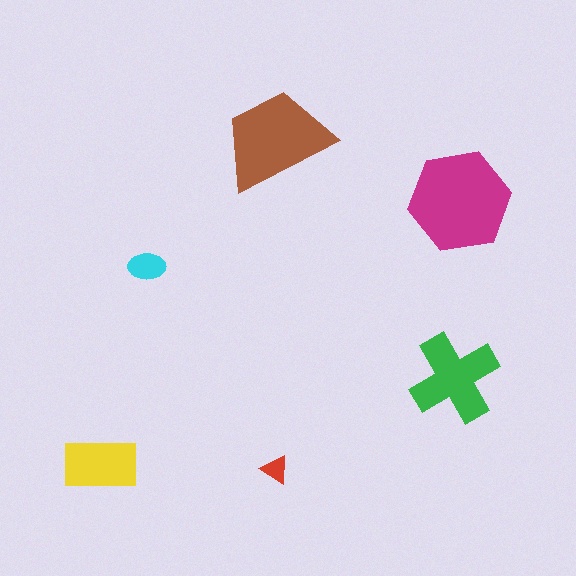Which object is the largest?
The magenta hexagon.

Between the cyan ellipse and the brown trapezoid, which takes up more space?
The brown trapezoid.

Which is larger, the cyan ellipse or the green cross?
The green cross.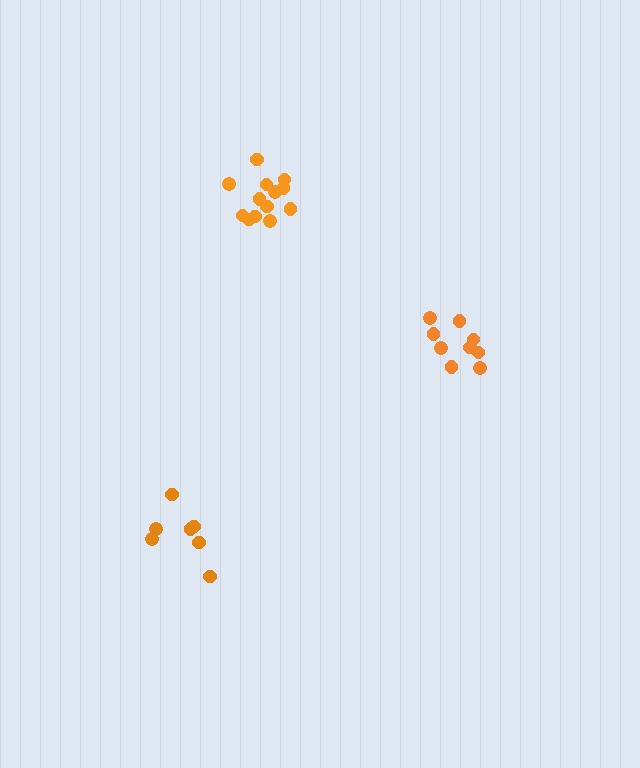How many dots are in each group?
Group 1: 9 dots, Group 2: 13 dots, Group 3: 7 dots (29 total).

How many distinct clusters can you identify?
There are 3 distinct clusters.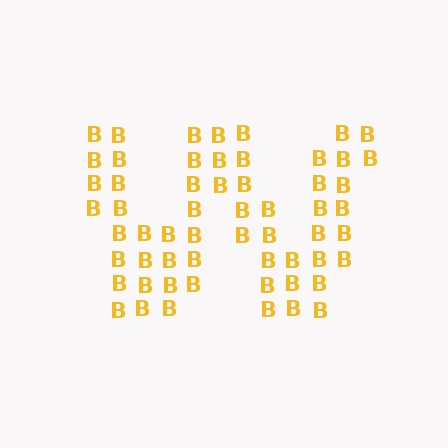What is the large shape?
The large shape is the letter W.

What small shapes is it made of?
It is made of small letter B's.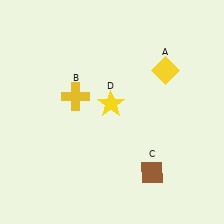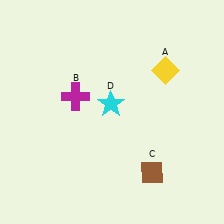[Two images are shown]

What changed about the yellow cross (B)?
In Image 1, B is yellow. In Image 2, it changed to magenta.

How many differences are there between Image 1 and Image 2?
There are 2 differences between the two images.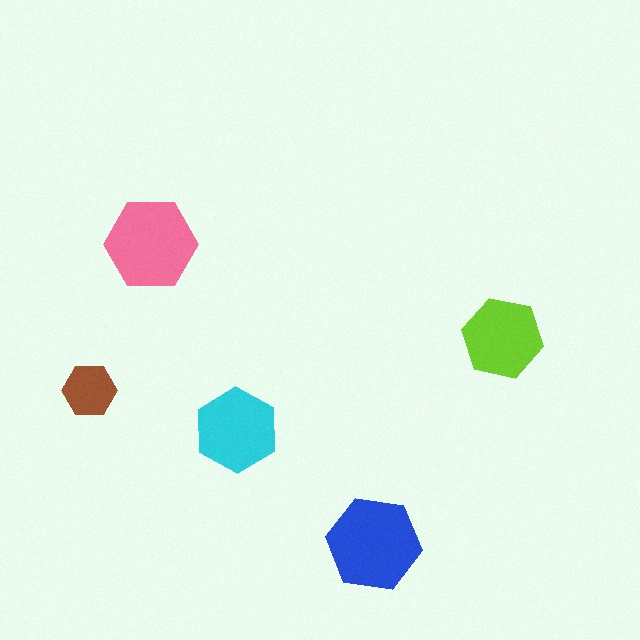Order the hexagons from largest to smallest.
the blue one, the pink one, the cyan one, the lime one, the brown one.